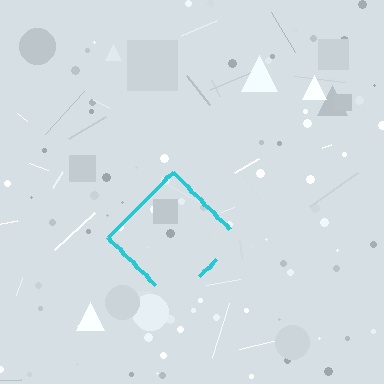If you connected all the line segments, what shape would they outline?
They would outline a diamond.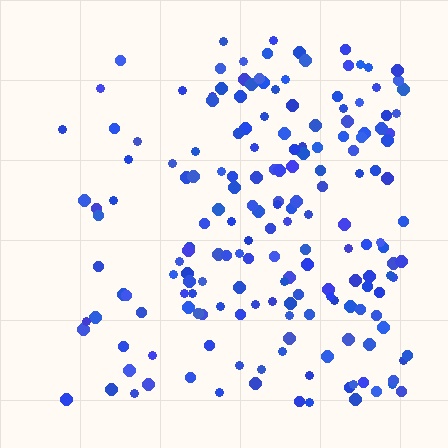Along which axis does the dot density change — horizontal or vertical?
Horizontal.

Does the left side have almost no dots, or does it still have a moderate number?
Still a moderate number, just noticeably fewer than the right.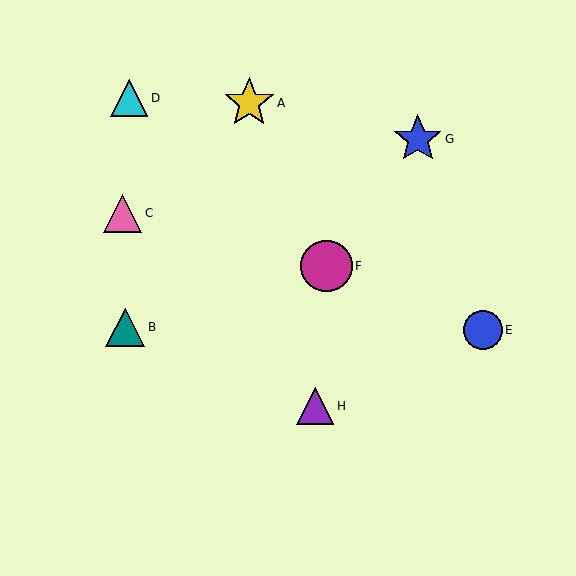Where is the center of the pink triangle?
The center of the pink triangle is at (123, 213).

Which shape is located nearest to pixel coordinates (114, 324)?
The teal triangle (labeled B) at (125, 327) is nearest to that location.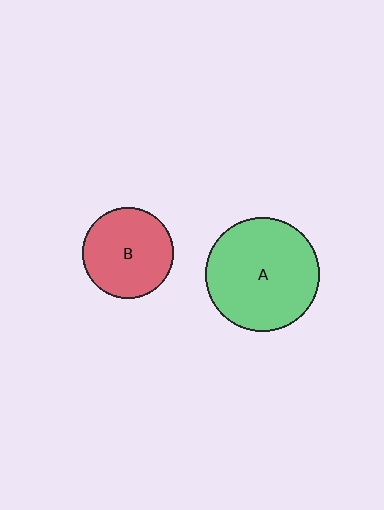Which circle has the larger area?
Circle A (green).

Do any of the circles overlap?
No, none of the circles overlap.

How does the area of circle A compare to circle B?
Approximately 1.6 times.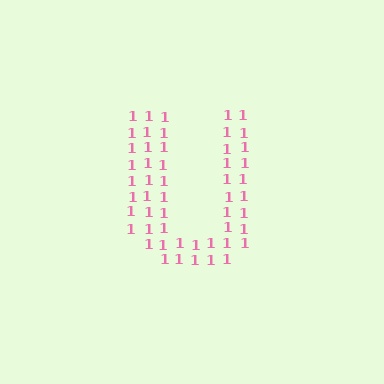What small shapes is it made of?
It is made of small digit 1's.